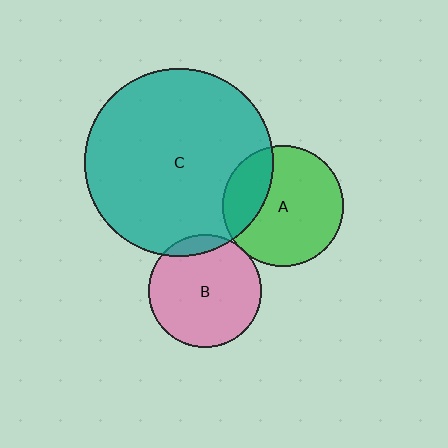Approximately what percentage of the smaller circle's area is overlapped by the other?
Approximately 10%.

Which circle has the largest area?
Circle C (teal).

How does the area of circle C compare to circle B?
Approximately 2.8 times.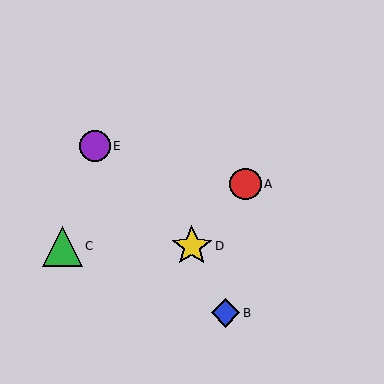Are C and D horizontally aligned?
Yes, both are at y≈246.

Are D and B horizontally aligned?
No, D is at y≈246 and B is at y≈313.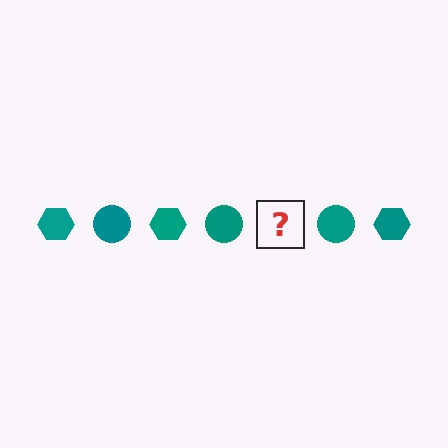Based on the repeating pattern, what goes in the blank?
The blank should be a teal hexagon.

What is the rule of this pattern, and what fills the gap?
The rule is that the pattern cycles through hexagon, circle shapes in teal. The gap should be filled with a teal hexagon.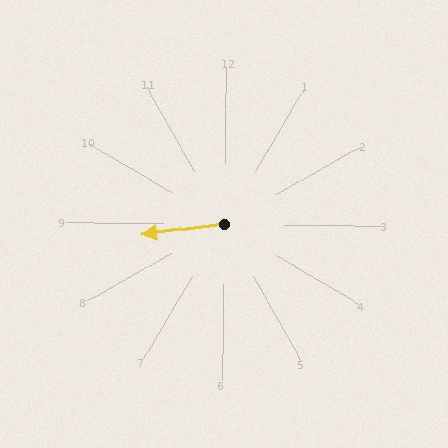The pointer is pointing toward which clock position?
Roughly 9 o'clock.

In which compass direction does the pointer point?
West.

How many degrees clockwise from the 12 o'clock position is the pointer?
Approximately 262 degrees.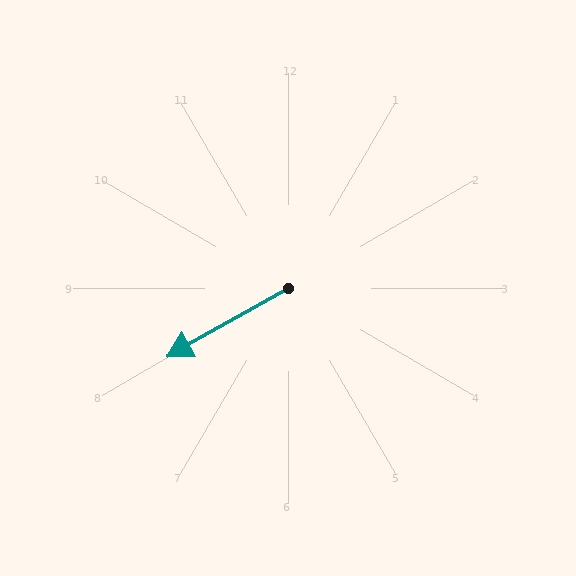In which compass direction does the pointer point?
Southwest.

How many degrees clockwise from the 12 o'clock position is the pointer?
Approximately 241 degrees.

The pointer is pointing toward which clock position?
Roughly 8 o'clock.